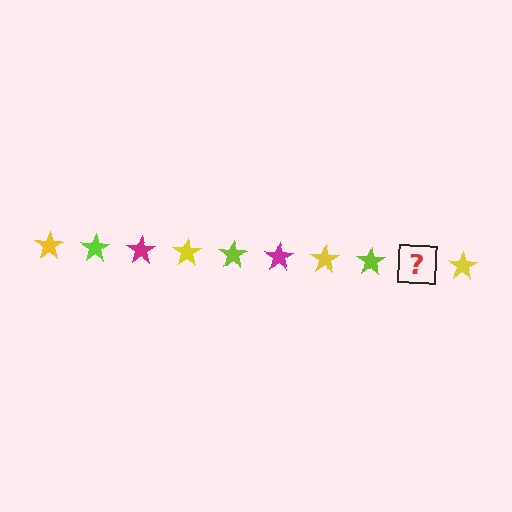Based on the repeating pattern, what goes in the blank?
The blank should be a magenta star.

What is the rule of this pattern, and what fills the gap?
The rule is that the pattern cycles through yellow, lime, magenta stars. The gap should be filled with a magenta star.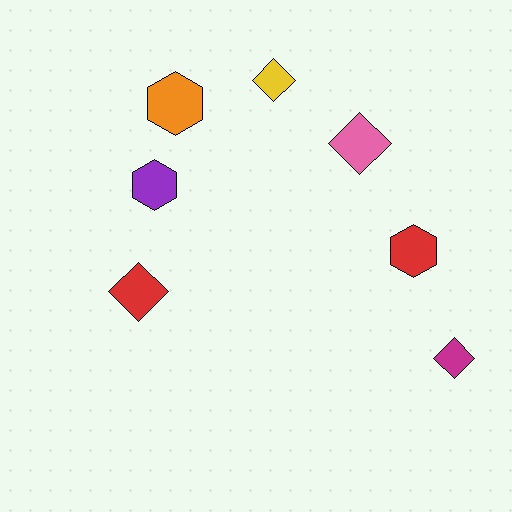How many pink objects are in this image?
There is 1 pink object.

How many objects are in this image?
There are 7 objects.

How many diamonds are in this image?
There are 4 diamonds.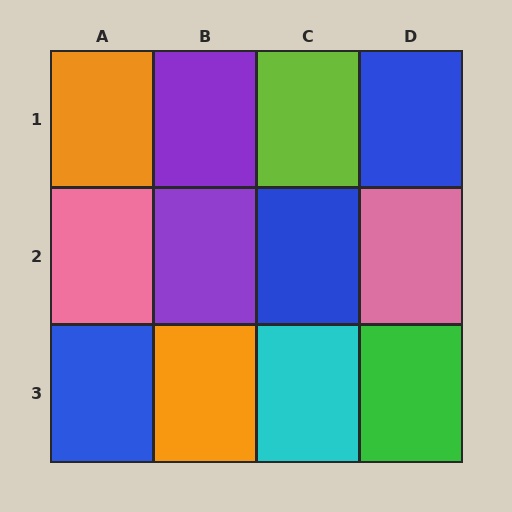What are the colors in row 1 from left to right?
Orange, purple, lime, blue.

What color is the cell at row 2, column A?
Pink.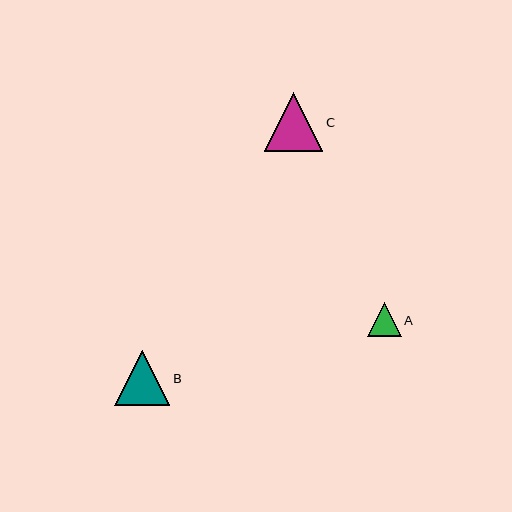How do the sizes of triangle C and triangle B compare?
Triangle C and triangle B are approximately the same size.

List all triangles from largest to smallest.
From largest to smallest: C, B, A.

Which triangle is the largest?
Triangle C is the largest with a size of approximately 59 pixels.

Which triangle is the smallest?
Triangle A is the smallest with a size of approximately 33 pixels.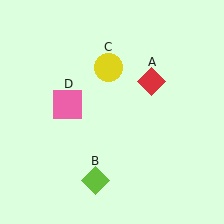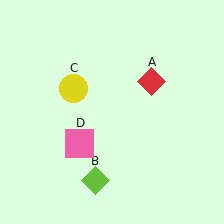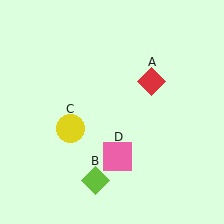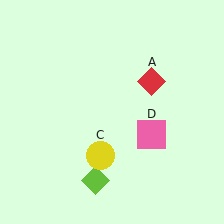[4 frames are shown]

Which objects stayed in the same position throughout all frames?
Red diamond (object A) and lime diamond (object B) remained stationary.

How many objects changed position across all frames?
2 objects changed position: yellow circle (object C), pink square (object D).